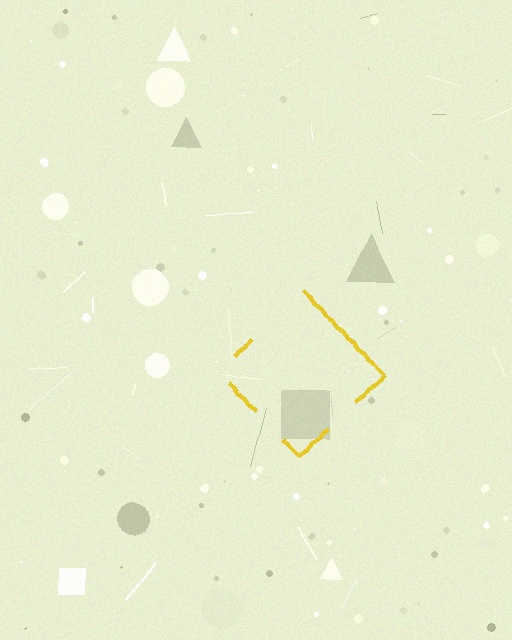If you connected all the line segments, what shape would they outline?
They would outline a diamond.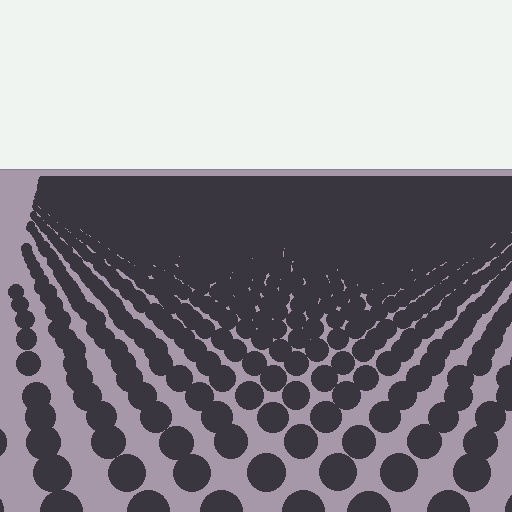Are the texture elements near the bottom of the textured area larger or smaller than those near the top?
Larger. Near the bottom, elements are closer to the viewer and appear at a bigger on-screen size.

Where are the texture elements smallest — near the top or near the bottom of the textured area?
Near the top.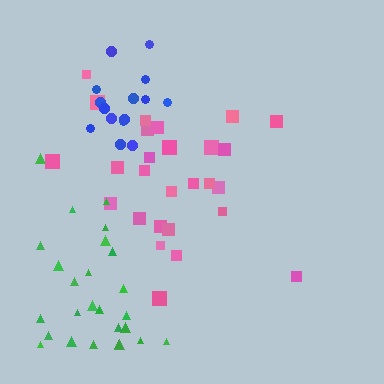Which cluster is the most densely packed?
Blue.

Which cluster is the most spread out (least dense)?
Green.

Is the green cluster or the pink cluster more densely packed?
Pink.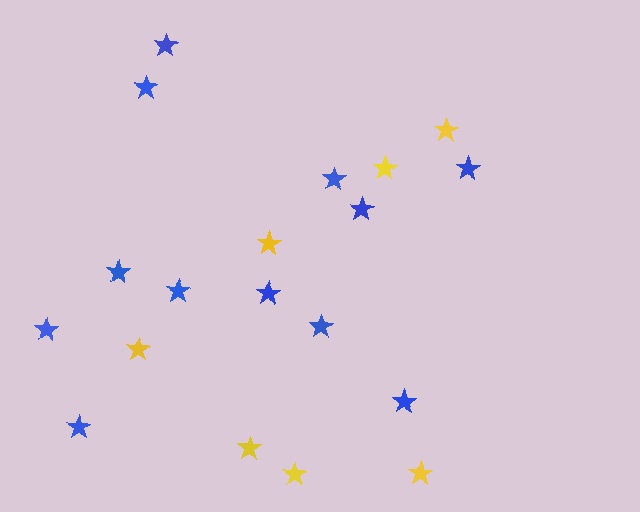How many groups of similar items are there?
There are 2 groups: one group of yellow stars (7) and one group of blue stars (12).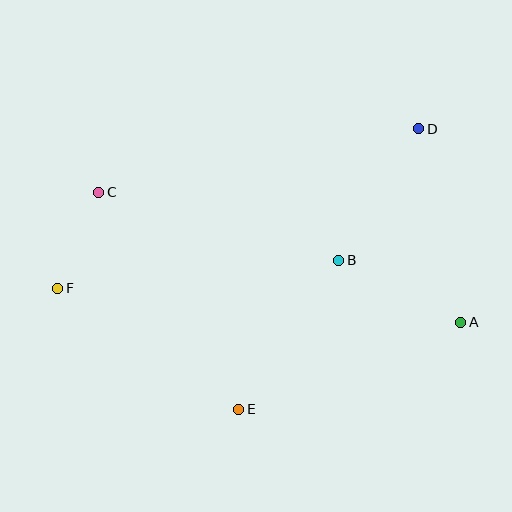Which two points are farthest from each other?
Points A and F are farthest from each other.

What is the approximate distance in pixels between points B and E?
The distance between B and E is approximately 180 pixels.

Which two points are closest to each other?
Points C and F are closest to each other.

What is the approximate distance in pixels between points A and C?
The distance between A and C is approximately 384 pixels.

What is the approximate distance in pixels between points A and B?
The distance between A and B is approximately 137 pixels.